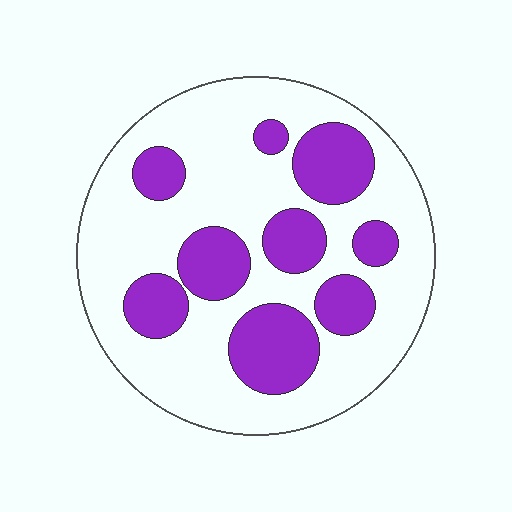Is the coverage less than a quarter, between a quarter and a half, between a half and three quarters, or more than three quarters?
Between a quarter and a half.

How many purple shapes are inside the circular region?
9.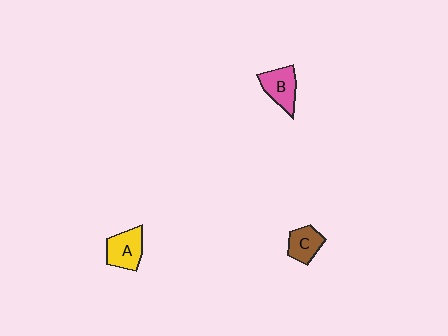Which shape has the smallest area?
Shape C (brown).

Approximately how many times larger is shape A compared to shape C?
Approximately 1.2 times.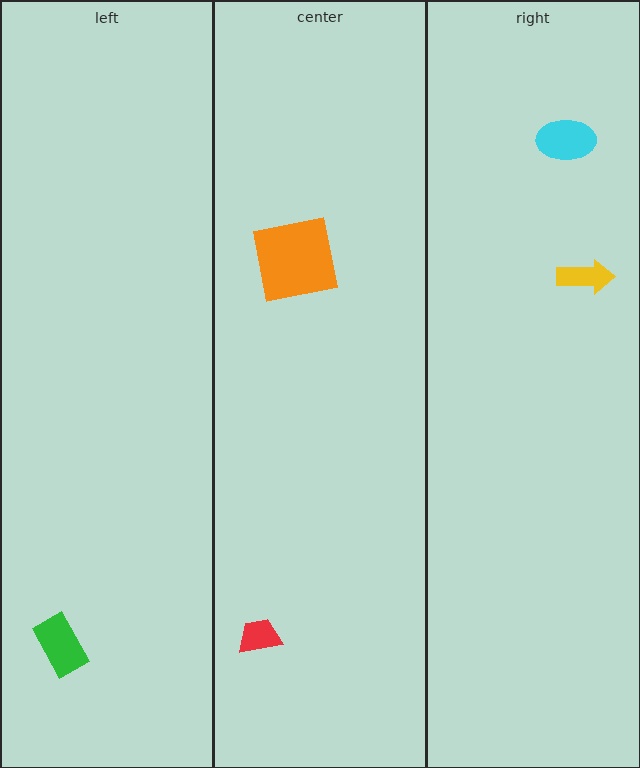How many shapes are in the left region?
1.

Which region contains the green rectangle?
The left region.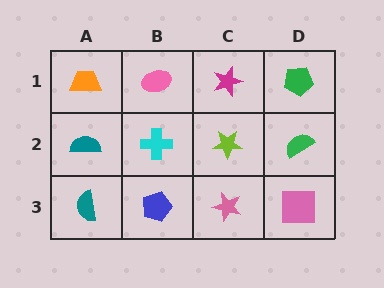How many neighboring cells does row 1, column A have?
2.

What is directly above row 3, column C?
A lime star.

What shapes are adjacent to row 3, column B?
A cyan cross (row 2, column B), a teal semicircle (row 3, column A), a pink star (row 3, column C).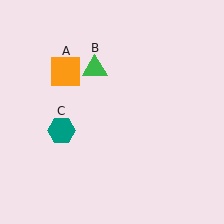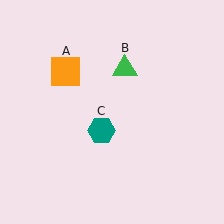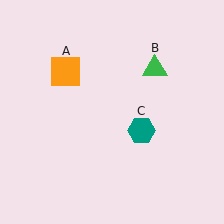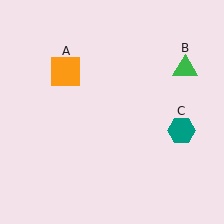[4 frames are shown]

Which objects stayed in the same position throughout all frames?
Orange square (object A) remained stationary.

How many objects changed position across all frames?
2 objects changed position: green triangle (object B), teal hexagon (object C).